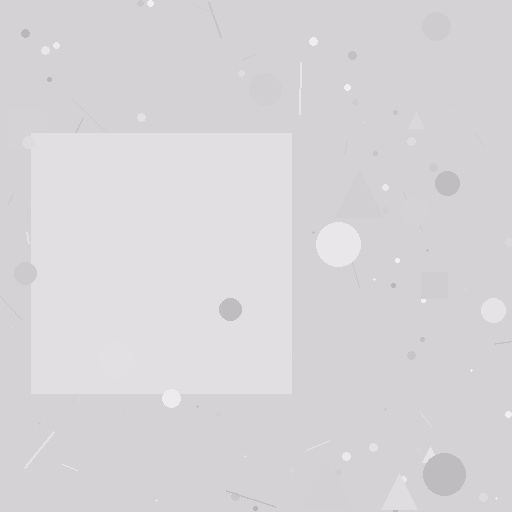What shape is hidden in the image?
A square is hidden in the image.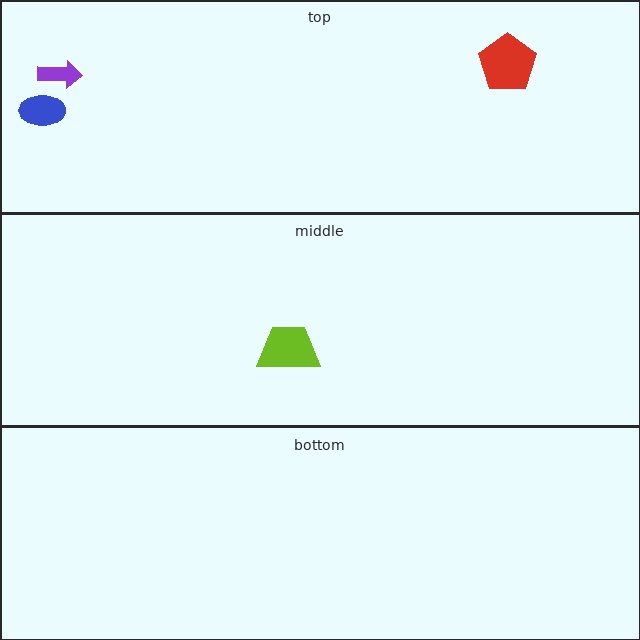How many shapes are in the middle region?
1.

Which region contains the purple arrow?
The top region.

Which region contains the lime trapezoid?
The middle region.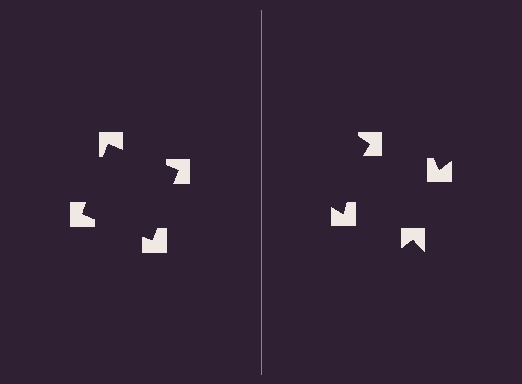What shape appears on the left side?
An illusory square.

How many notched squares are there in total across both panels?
8 — 4 on each side.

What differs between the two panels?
The notched squares are positioned identically on both sides; only the wedge orientations differ. On the left they align to a square; on the right they are misaligned.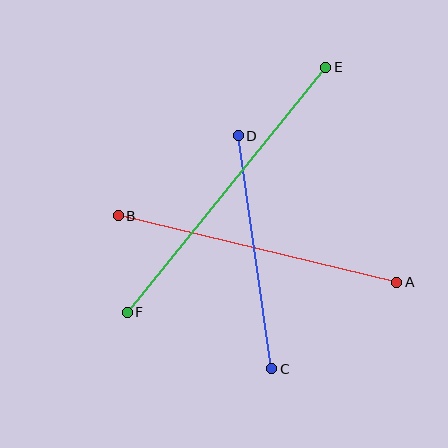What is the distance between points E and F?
The distance is approximately 315 pixels.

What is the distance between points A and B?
The distance is approximately 287 pixels.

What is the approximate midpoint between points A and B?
The midpoint is at approximately (258, 249) pixels.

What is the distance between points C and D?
The distance is approximately 235 pixels.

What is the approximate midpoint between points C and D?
The midpoint is at approximately (255, 252) pixels.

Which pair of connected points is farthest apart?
Points E and F are farthest apart.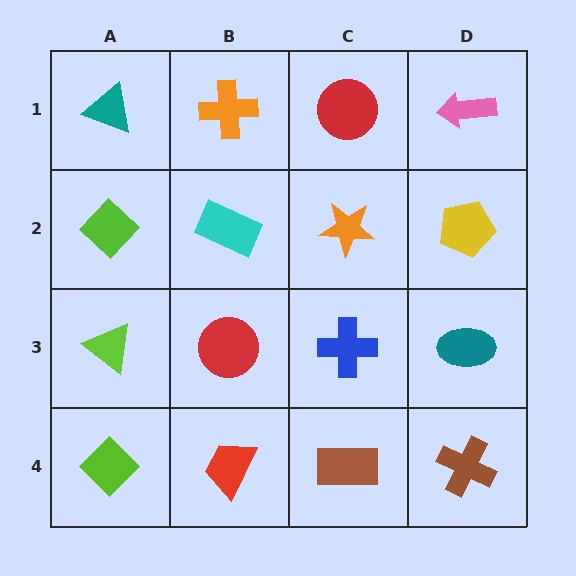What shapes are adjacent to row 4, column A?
A lime triangle (row 3, column A), a red trapezoid (row 4, column B).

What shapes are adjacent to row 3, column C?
An orange star (row 2, column C), a brown rectangle (row 4, column C), a red circle (row 3, column B), a teal ellipse (row 3, column D).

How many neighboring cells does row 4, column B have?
3.